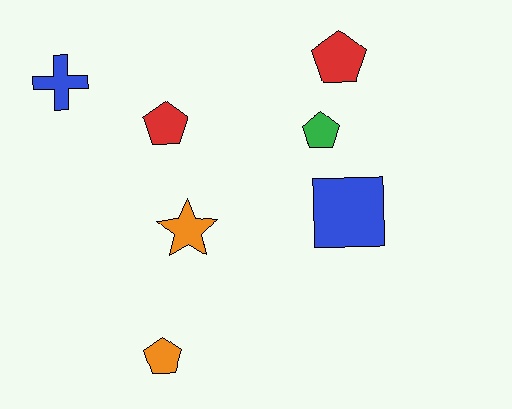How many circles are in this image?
There are no circles.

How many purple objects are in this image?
There are no purple objects.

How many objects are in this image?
There are 7 objects.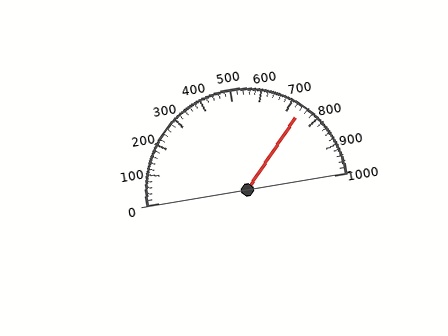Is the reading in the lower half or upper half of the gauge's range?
The reading is in the upper half of the range (0 to 1000).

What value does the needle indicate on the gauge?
The needle indicates approximately 740.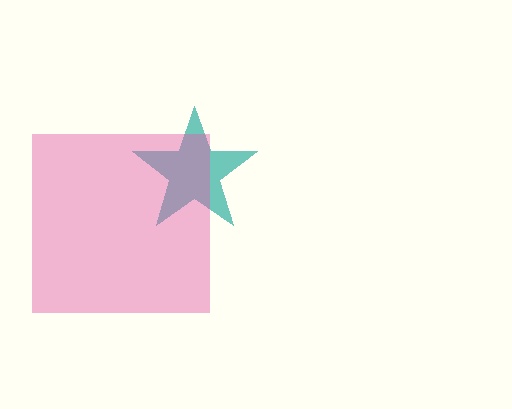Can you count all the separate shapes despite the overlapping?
Yes, there are 2 separate shapes.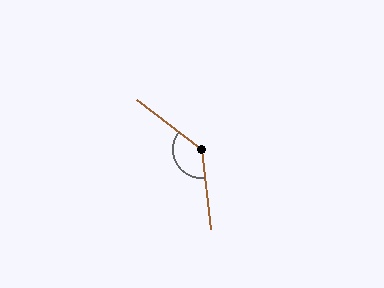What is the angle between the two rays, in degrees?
Approximately 134 degrees.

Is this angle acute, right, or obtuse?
It is obtuse.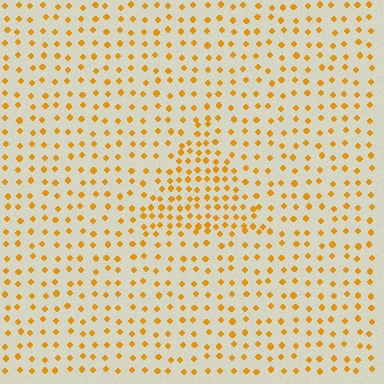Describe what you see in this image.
The image contains small orange elements arranged at two different densities. A triangle-shaped region is visible where the elements are more densely packed than the surrounding area.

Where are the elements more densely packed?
The elements are more densely packed inside the triangle boundary.